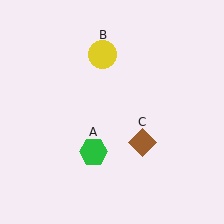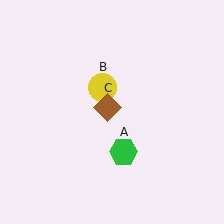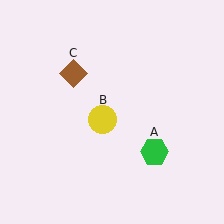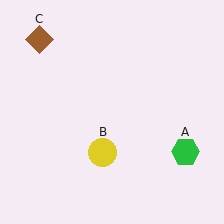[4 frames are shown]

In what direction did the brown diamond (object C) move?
The brown diamond (object C) moved up and to the left.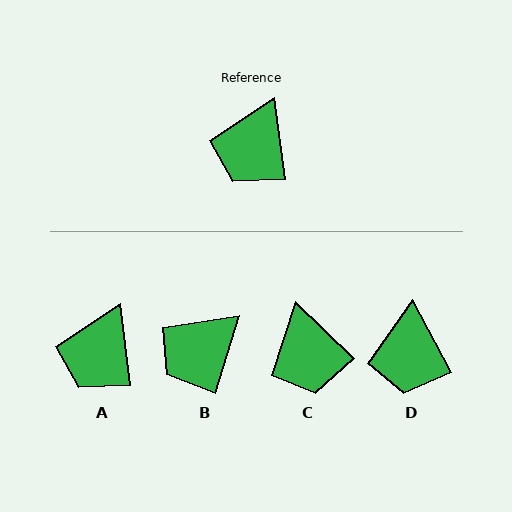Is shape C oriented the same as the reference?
No, it is off by about 38 degrees.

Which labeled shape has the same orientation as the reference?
A.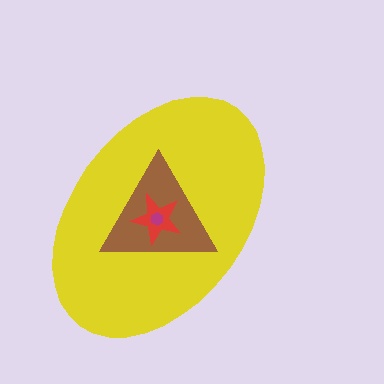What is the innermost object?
The magenta hexagon.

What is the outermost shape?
The yellow ellipse.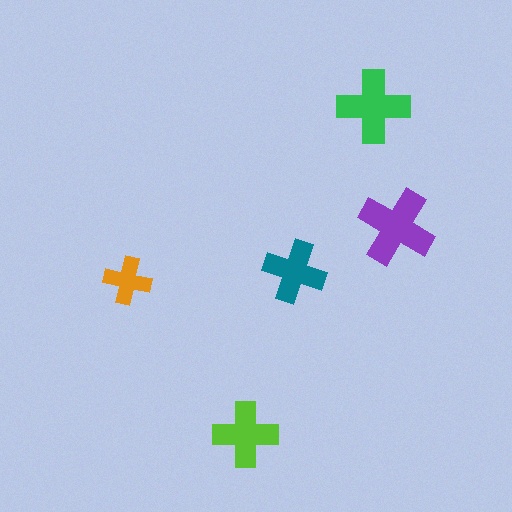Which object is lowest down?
The lime cross is bottommost.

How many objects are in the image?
There are 5 objects in the image.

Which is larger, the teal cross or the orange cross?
The teal one.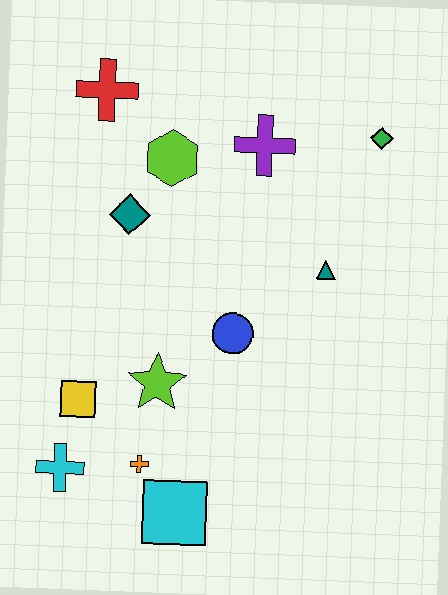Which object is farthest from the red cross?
The cyan square is farthest from the red cross.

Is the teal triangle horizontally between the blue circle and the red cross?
No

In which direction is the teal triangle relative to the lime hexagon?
The teal triangle is to the right of the lime hexagon.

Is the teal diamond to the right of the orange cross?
No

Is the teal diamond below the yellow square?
No